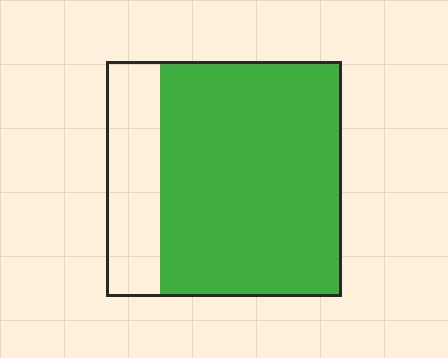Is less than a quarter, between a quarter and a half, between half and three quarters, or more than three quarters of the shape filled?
More than three quarters.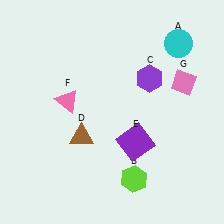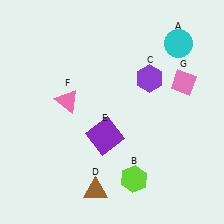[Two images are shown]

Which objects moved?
The objects that moved are: the brown triangle (D), the purple square (E).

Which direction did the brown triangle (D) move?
The brown triangle (D) moved down.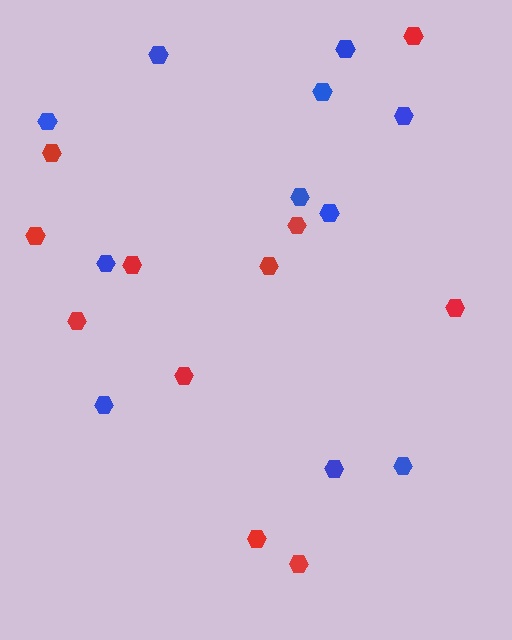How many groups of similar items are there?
There are 2 groups: one group of blue hexagons (11) and one group of red hexagons (11).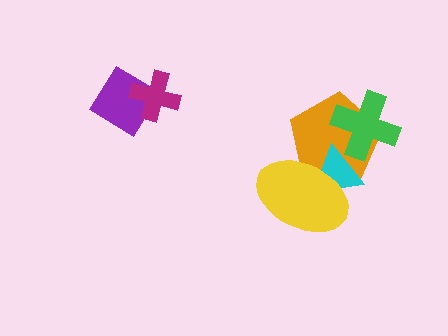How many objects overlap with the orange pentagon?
3 objects overlap with the orange pentagon.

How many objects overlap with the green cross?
2 objects overlap with the green cross.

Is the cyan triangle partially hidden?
Yes, it is partially covered by another shape.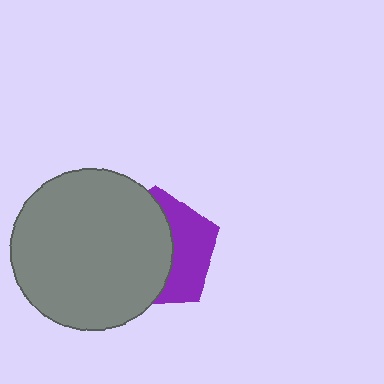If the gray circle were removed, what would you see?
You would see the complete purple pentagon.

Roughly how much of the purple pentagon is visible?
A small part of it is visible (roughly 41%).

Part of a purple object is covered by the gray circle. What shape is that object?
It is a pentagon.